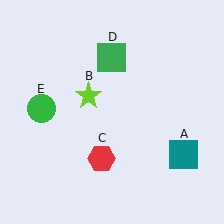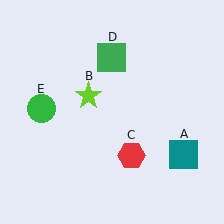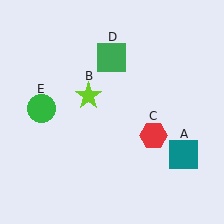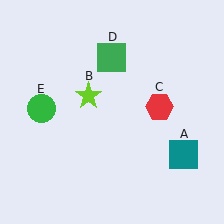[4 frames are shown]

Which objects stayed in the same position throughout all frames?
Teal square (object A) and lime star (object B) and green square (object D) and green circle (object E) remained stationary.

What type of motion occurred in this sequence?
The red hexagon (object C) rotated counterclockwise around the center of the scene.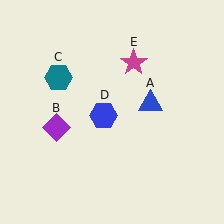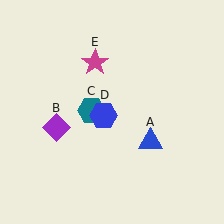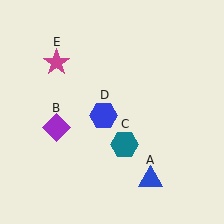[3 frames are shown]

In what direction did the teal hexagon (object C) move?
The teal hexagon (object C) moved down and to the right.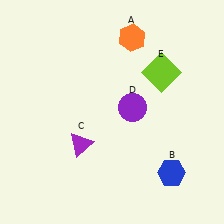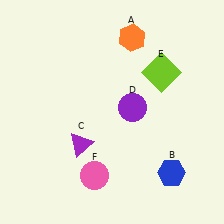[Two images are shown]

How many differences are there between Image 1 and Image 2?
There is 1 difference between the two images.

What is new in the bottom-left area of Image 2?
A pink circle (F) was added in the bottom-left area of Image 2.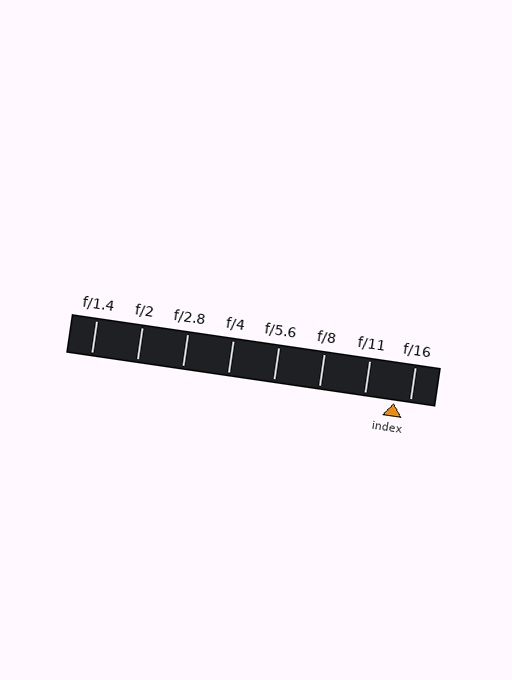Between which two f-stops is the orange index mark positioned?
The index mark is between f/11 and f/16.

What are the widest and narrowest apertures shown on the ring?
The widest aperture shown is f/1.4 and the narrowest is f/16.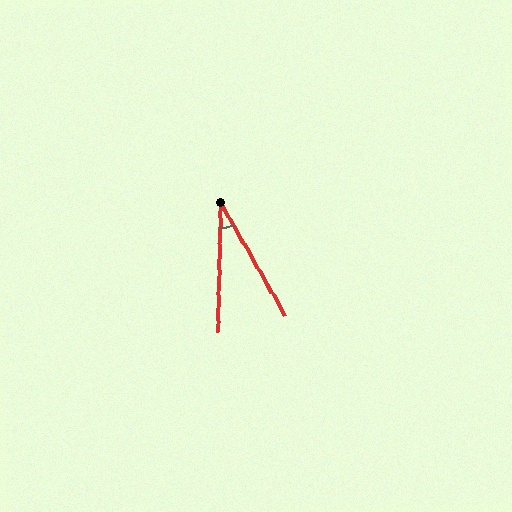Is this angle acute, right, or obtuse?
It is acute.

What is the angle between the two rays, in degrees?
Approximately 31 degrees.